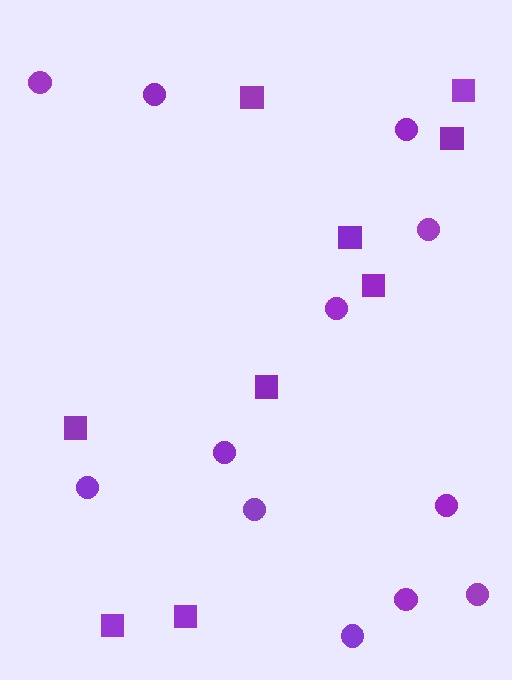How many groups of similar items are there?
There are 2 groups: one group of squares (9) and one group of circles (12).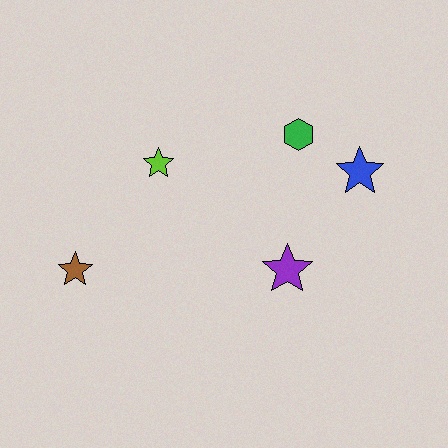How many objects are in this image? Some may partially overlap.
There are 5 objects.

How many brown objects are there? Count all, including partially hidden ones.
There is 1 brown object.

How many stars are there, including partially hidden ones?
There are 4 stars.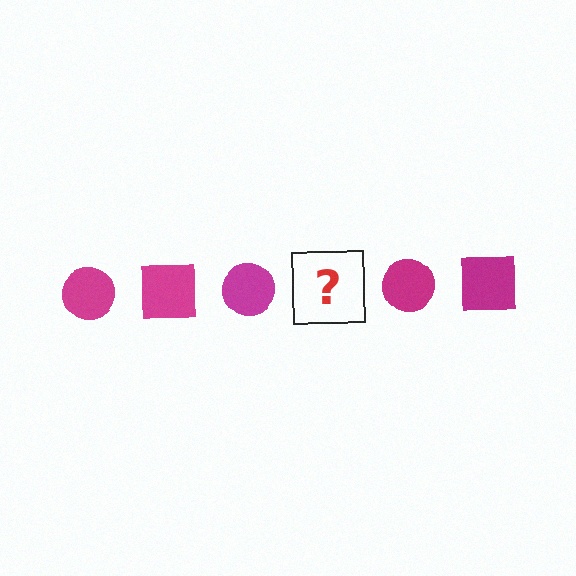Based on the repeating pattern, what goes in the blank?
The blank should be a magenta square.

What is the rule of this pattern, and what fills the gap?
The rule is that the pattern cycles through circle, square shapes in magenta. The gap should be filled with a magenta square.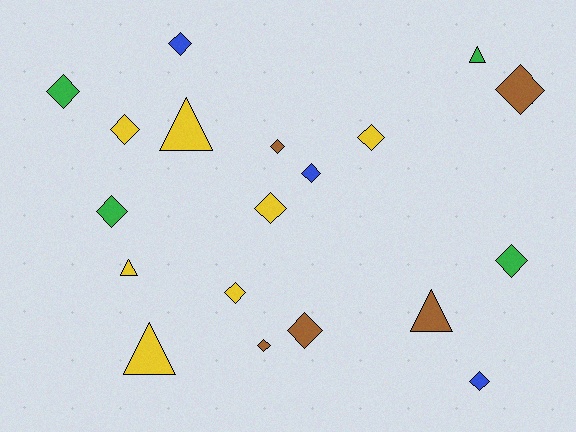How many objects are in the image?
There are 19 objects.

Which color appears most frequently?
Yellow, with 7 objects.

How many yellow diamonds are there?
There are 4 yellow diamonds.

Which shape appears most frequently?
Diamond, with 14 objects.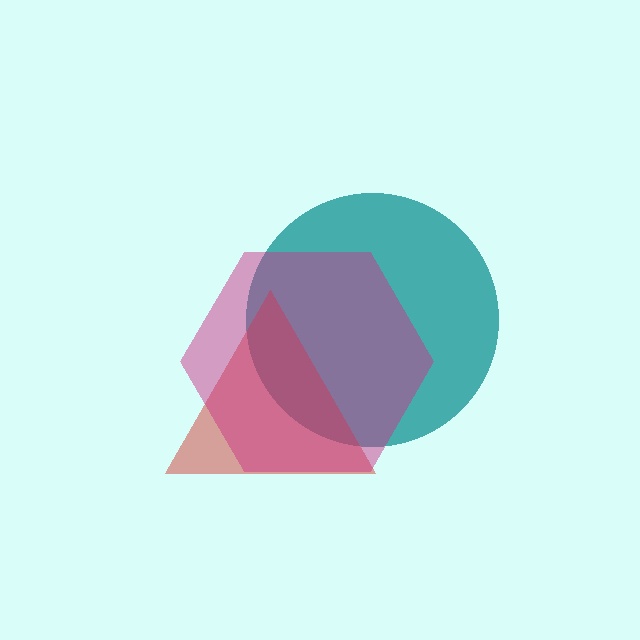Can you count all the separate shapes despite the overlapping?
Yes, there are 3 separate shapes.